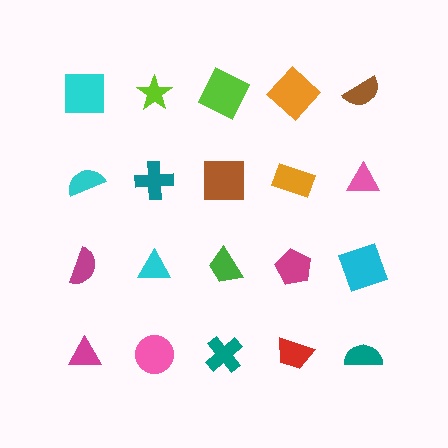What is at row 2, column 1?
A cyan semicircle.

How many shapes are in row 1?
5 shapes.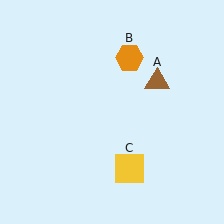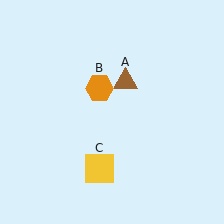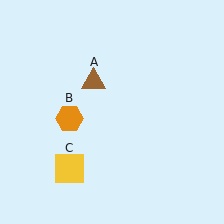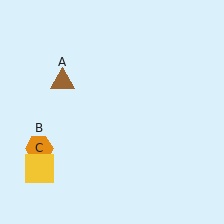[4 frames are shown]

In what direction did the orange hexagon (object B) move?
The orange hexagon (object B) moved down and to the left.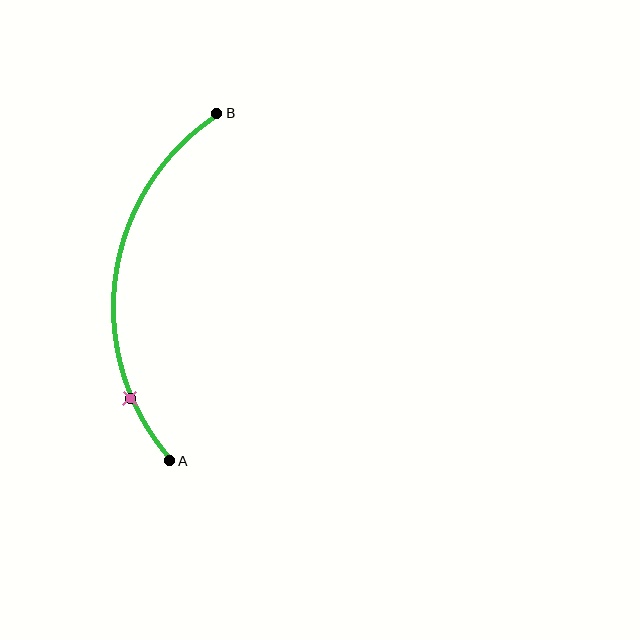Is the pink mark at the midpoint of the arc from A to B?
No. The pink mark lies on the arc but is closer to endpoint A. The arc midpoint would be at the point on the curve equidistant along the arc from both A and B.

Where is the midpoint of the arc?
The arc midpoint is the point on the curve farthest from the straight line joining A and B. It sits to the left of that line.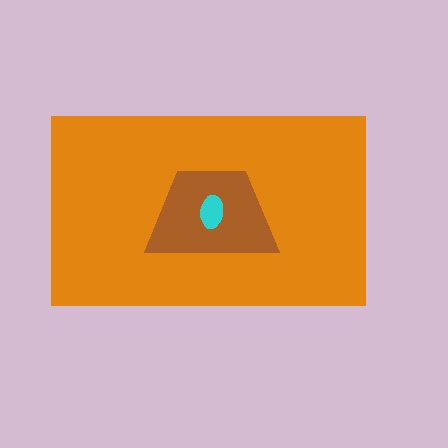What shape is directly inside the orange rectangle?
The brown trapezoid.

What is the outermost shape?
The orange rectangle.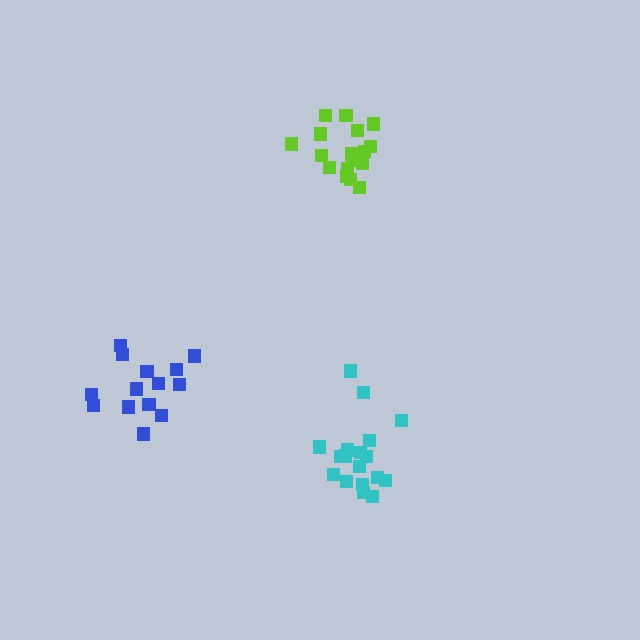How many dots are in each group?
Group 1: 17 dots, Group 2: 18 dots, Group 3: 14 dots (49 total).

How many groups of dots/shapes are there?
There are 3 groups.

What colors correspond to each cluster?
The clusters are colored: lime, cyan, blue.